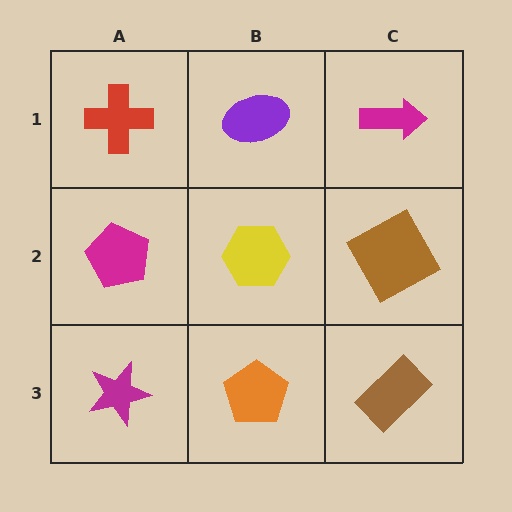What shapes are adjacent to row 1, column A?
A magenta pentagon (row 2, column A), a purple ellipse (row 1, column B).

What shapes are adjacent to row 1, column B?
A yellow hexagon (row 2, column B), a red cross (row 1, column A), a magenta arrow (row 1, column C).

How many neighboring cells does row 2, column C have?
3.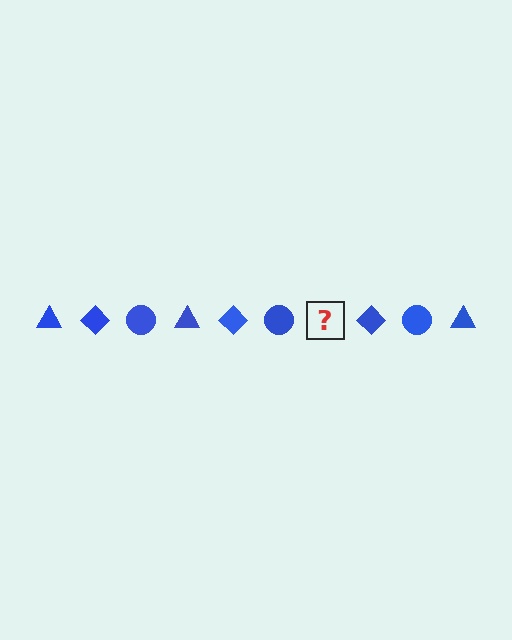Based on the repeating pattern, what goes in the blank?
The blank should be a blue triangle.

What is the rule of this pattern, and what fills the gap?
The rule is that the pattern cycles through triangle, diamond, circle shapes in blue. The gap should be filled with a blue triangle.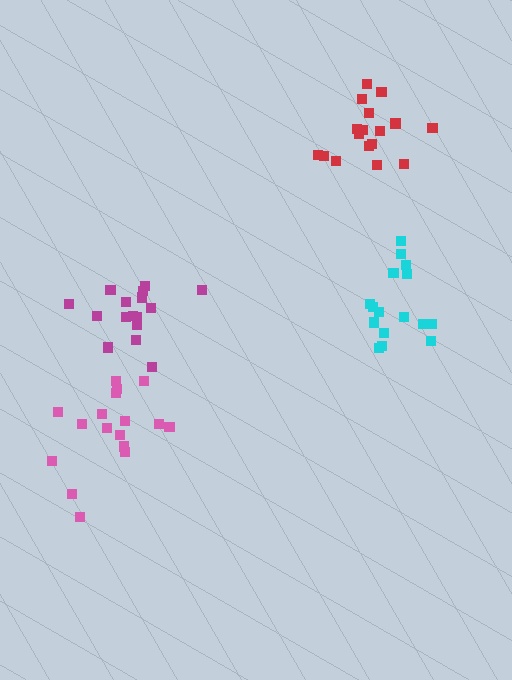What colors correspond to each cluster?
The clusters are colored: pink, cyan, red, magenta.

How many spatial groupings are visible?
There are 4 spatial groupings.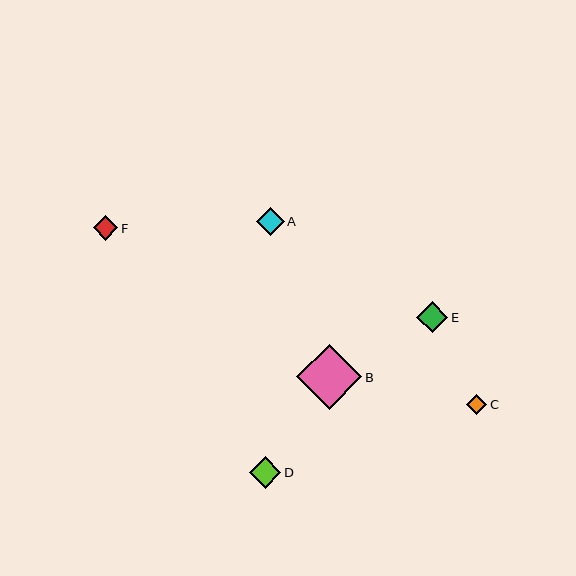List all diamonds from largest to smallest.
From largest to smallest: B, D, E, A, F, C.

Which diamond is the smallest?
Diamond C is the smallest with a size of approximately 21 pixels.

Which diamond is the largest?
Diamond B is the largest with a size of approximately 65 pixels.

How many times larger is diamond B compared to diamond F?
Diamond B is approximately 2.6 times the size of diamond F.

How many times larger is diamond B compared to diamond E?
Diamond B is approximately 2.1 times the size of diamond E.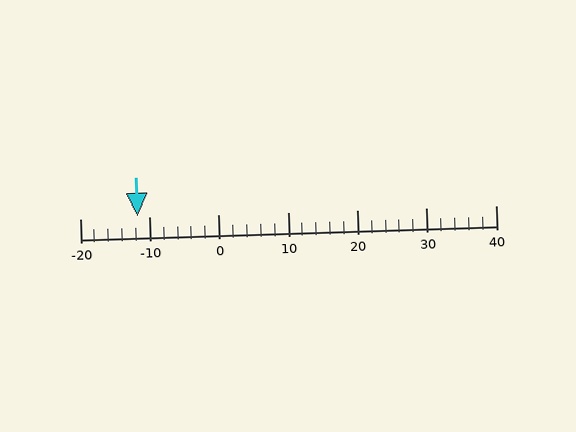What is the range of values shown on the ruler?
The ruler shows values from -20 to 40.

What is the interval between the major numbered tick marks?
The major tick marks are spaced 10 units apart.